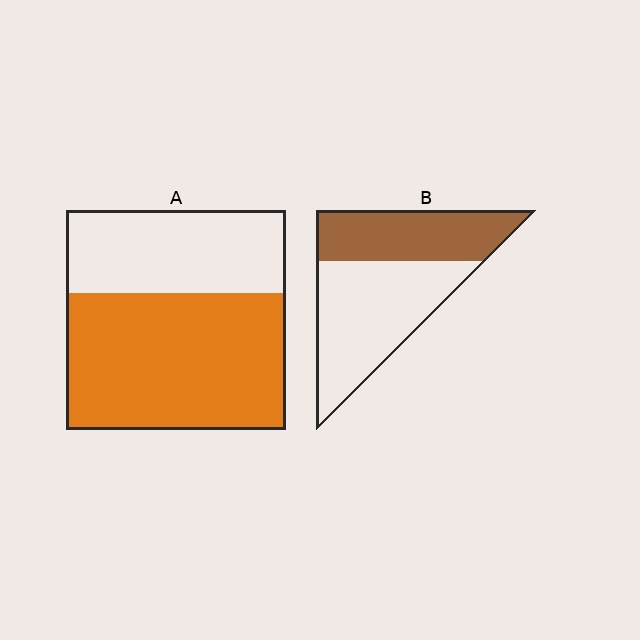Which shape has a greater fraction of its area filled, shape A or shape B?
Shape A.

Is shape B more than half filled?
No.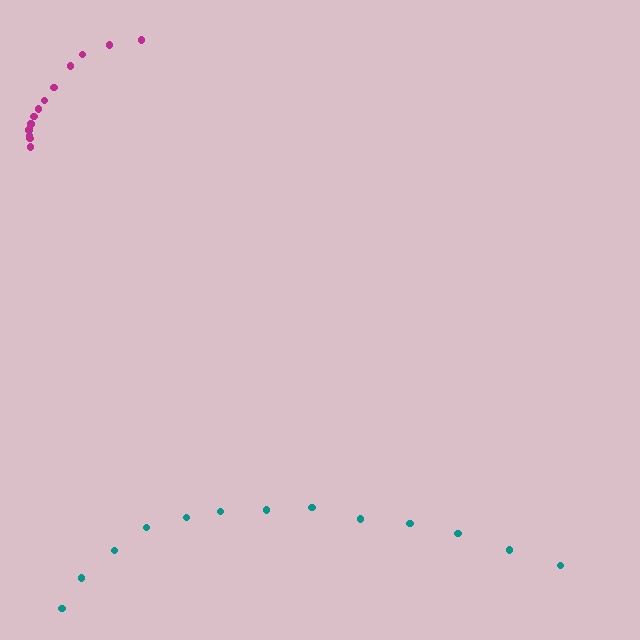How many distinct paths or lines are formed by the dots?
There are 2 distinct paths.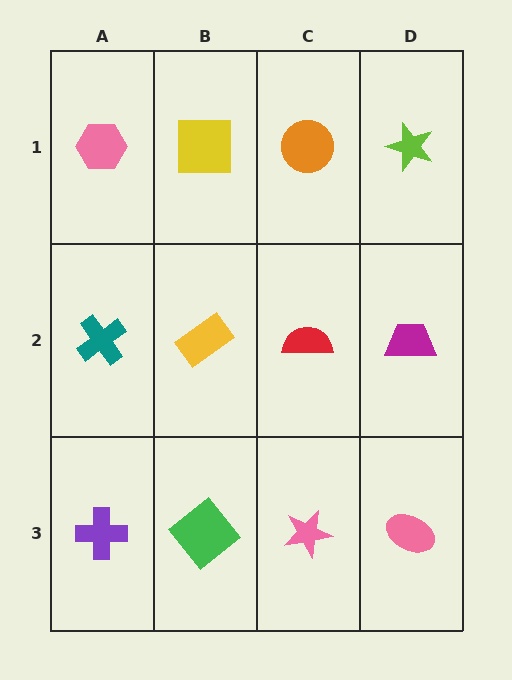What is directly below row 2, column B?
A green diamond.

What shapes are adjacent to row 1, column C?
A red semicircle (row 2, column C), a yellow square (row 1, column B), a lime star (row 1, column D).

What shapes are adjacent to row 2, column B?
A yellow square (row 1, column B), a green diamond (row 3, column B), a teal cross (row 2, column A), a red semicircle (row 2, column C).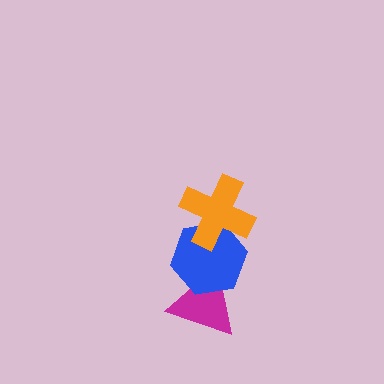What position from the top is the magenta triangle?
The magenta triangle is 3rd from the top.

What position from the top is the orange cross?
The orange cross is 1st from the top.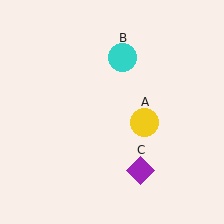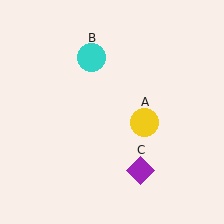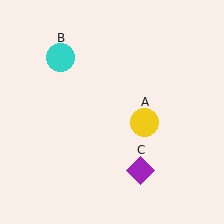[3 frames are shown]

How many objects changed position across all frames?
1 object changed position: cyan circle (object B).